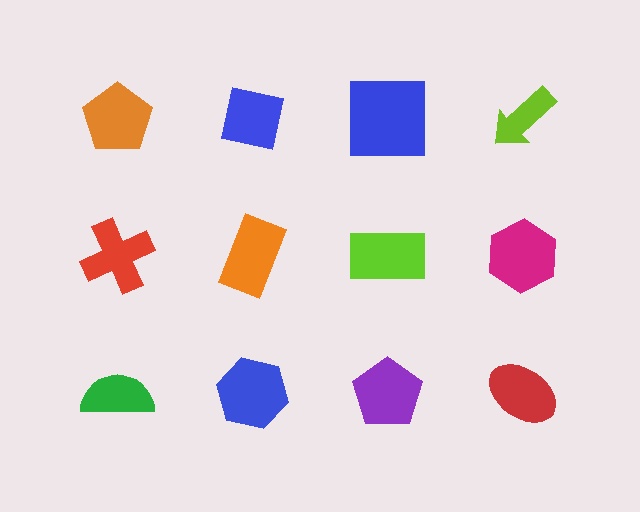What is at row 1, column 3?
A blue square.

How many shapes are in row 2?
4 shapes.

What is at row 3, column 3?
A purple pentagon.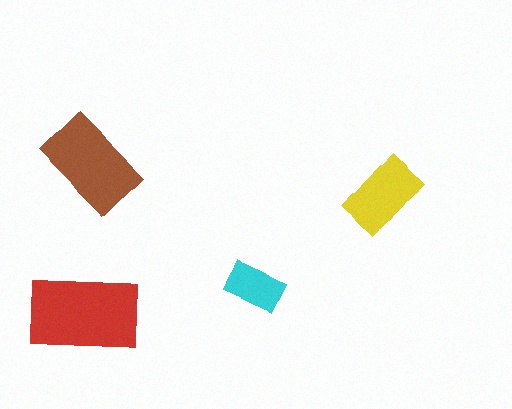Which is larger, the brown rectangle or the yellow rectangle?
The brown one.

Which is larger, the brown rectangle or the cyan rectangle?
The brown one.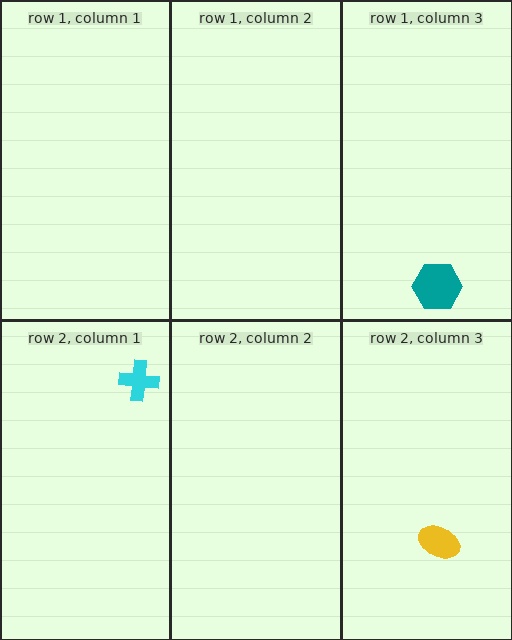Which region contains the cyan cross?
The row 2, column 1 region.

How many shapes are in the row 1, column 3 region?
1.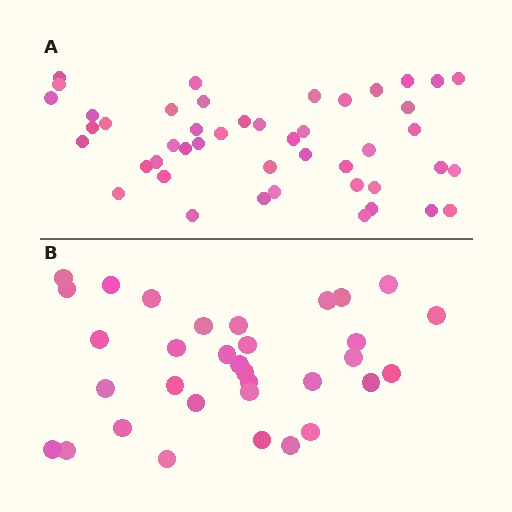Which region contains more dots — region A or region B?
Region A (the top region) has more dots.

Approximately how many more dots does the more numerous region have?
Region A has approximately 15 more dots than region B.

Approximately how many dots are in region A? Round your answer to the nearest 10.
About 50 dots. (The exact count is 46, which rounds to 50.)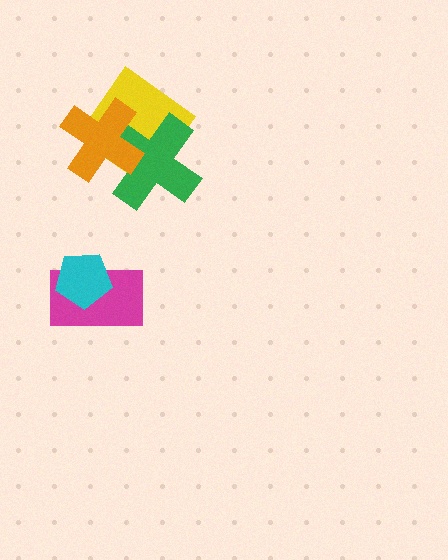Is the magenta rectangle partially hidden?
Yes, it is partially covered by another shape.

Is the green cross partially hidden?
Yes, it is partially covered by another shape.